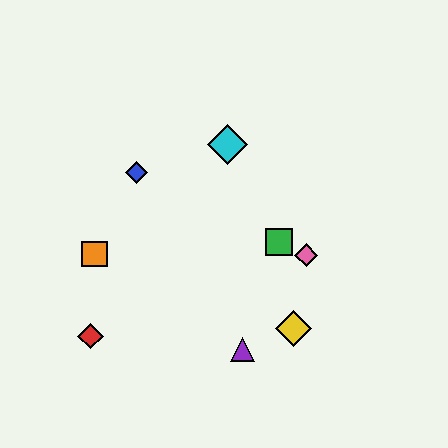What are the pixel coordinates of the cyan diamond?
The cyan diamond is at (228, 144).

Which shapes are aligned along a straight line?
The blue diamond, the green square, the pink diamond are aligned along a straight line.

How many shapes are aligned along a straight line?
3 shapes (the blue diamond, the green square, the pink diamond) are aligned along a straight line.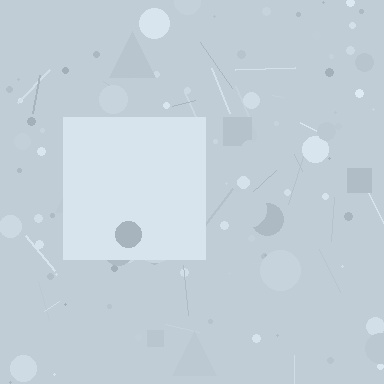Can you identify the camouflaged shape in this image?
The camouflaged shape is a square.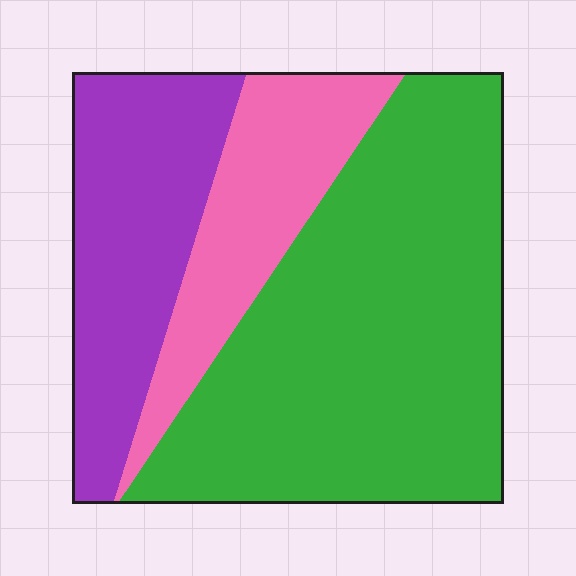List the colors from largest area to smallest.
From largest to smallest: green, purple, pink.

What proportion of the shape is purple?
Purple covers about 25% of the shape.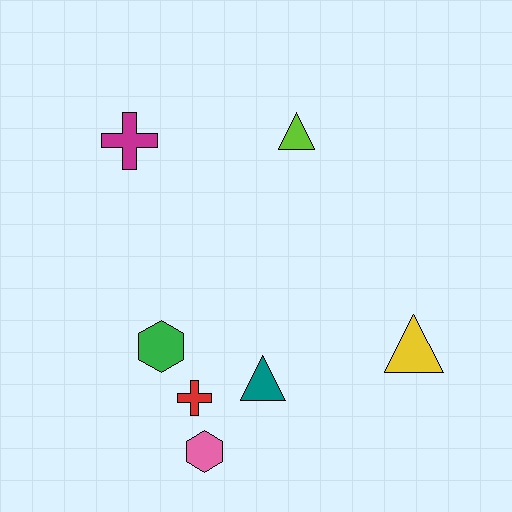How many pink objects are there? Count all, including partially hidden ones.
There is 1 pink object.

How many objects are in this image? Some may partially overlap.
There are 7 objects.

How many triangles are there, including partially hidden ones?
There are 3 triangles.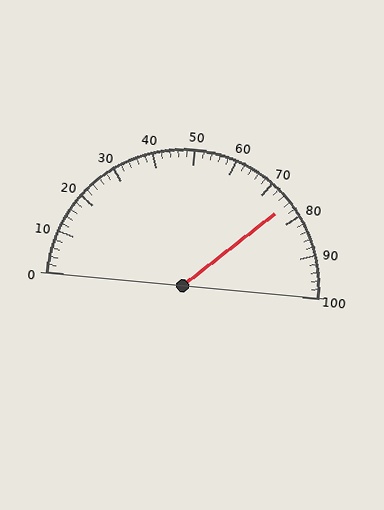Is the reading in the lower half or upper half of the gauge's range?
The reading is in the upper half of the range (0 to 100).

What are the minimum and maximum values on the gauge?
The gauge ranges from 0 to 100.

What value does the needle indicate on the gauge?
The needle indicates approximately 76.